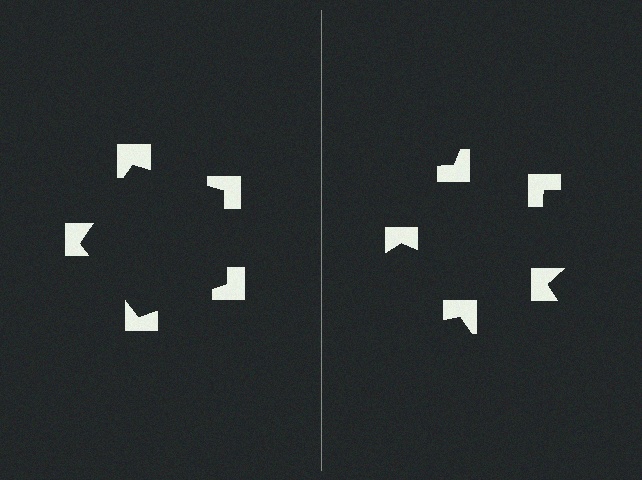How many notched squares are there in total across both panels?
10 — 5 on each side.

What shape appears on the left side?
An illusory pentagon.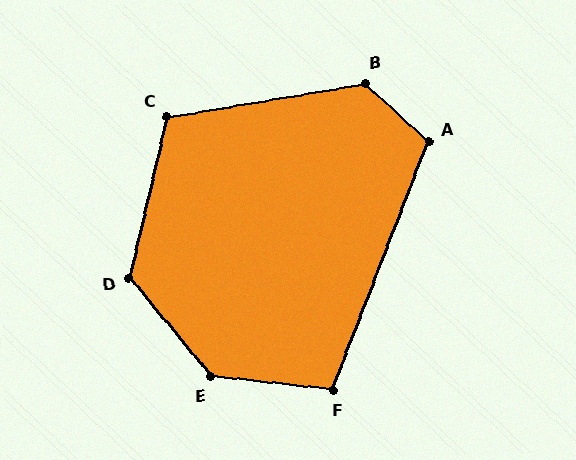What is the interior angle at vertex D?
Approximately 127 degrees (obtuse).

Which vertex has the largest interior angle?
E, at approximately 136 degrees.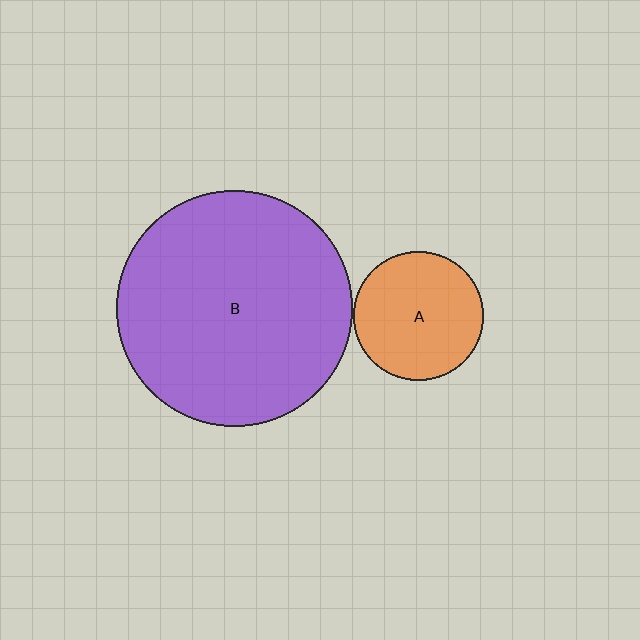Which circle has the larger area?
Circle B (purple).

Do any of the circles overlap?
No, none of the circles overlap.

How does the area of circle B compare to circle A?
Approximately 3.3 times.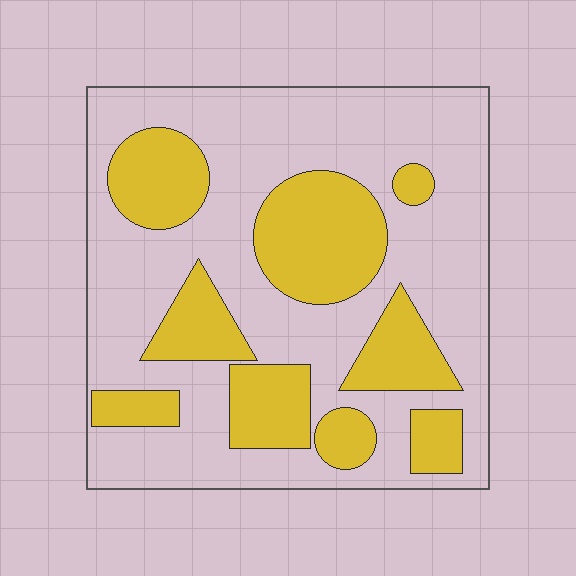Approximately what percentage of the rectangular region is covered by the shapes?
Approximately 35%.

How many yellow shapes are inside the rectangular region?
9.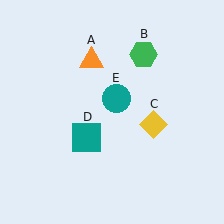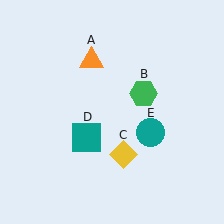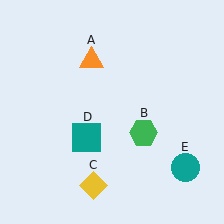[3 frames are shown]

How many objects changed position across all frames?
3 objects changed position: green hexagon (object B), yellow diamond (object C), teal circle (object E).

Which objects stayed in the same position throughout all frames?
Orange triangle (object A) and teal square (object D) remained stationary.